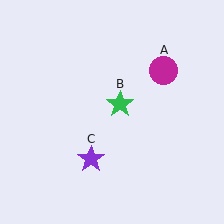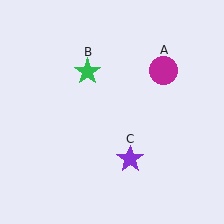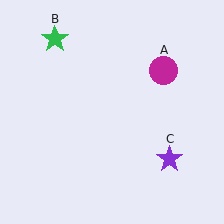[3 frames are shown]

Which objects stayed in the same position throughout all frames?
Magenta circle (object A) remained stationary.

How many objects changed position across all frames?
2 objects changed position: green star (object B), purple star (object C).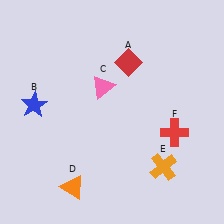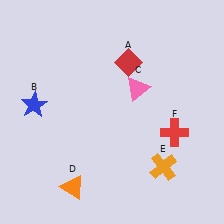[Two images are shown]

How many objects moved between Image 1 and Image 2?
1 object moved between the two images.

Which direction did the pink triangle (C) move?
The pink triangle (C) moved right.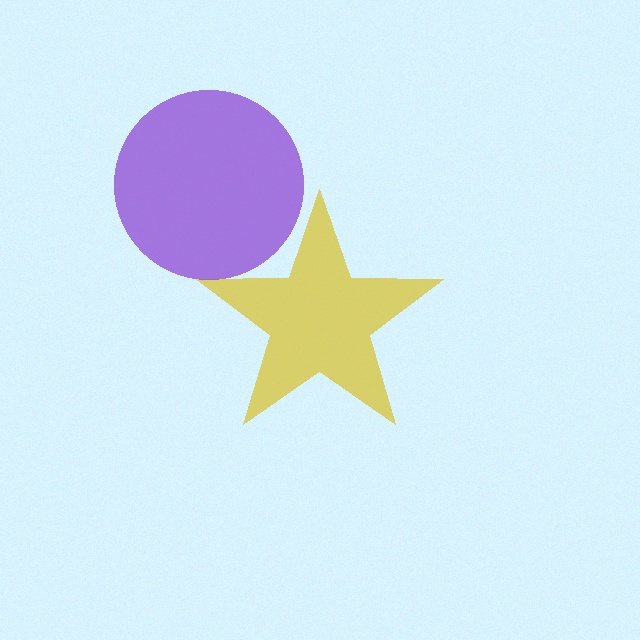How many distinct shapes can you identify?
There are 2 distinct shapes: a yellow star, a purple circle.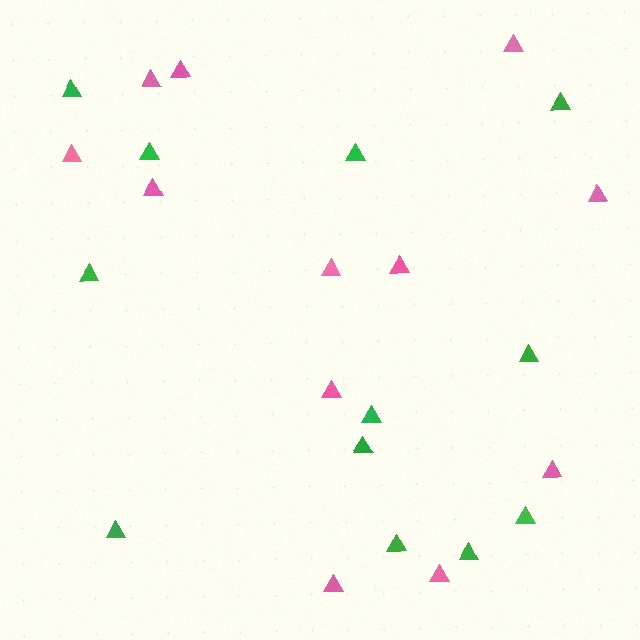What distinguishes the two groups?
There are 2 groups: one group of green triangles (12) and one group of pink triangles (12).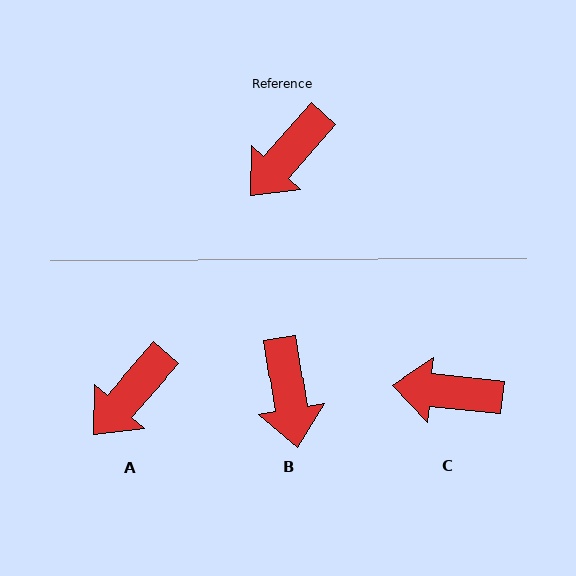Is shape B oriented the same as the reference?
No, it is off by about 51 degrees.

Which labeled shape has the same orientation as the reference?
A.